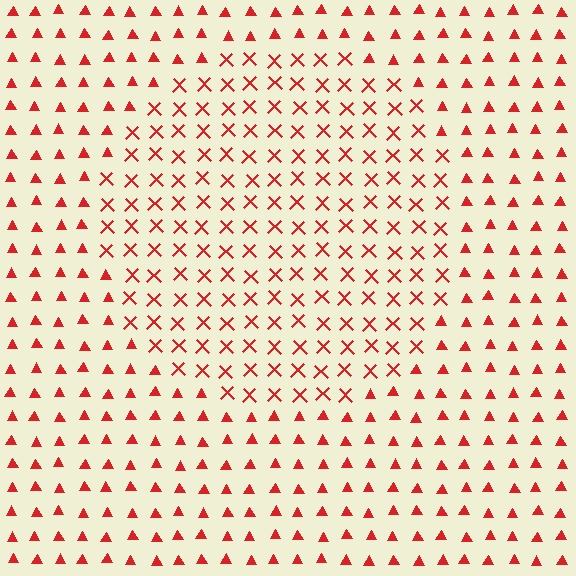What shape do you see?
I see a circle.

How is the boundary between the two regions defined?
The boundary is defined by a change in element shape: X marks inside vs. triangles outside. All elements share the same color and spacing.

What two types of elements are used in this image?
The image uses X marks inside the circle region and triangles outside it.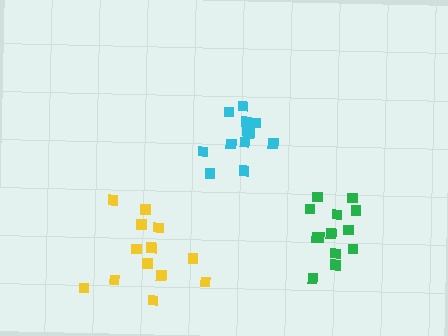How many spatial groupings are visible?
There are 3 spatial groupings.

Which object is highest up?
The cyan cluster is topmost.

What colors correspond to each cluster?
The clusters are colored: yellow, green, cyan.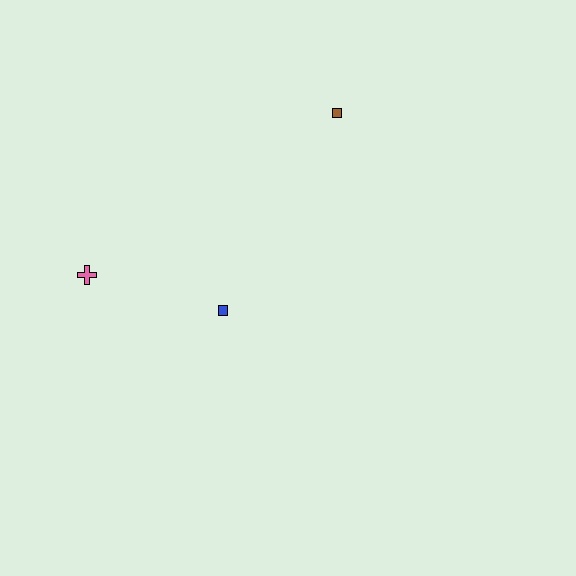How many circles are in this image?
There are no circles.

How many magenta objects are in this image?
There are no magenta objects.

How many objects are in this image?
There are 3 objects.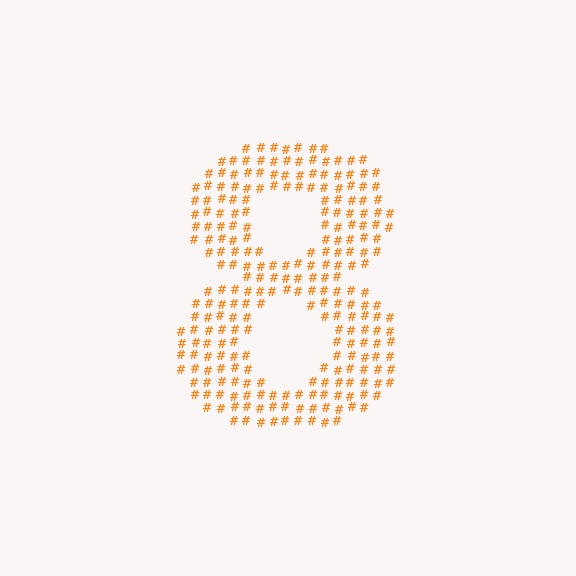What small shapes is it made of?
It is made of small hash symbols.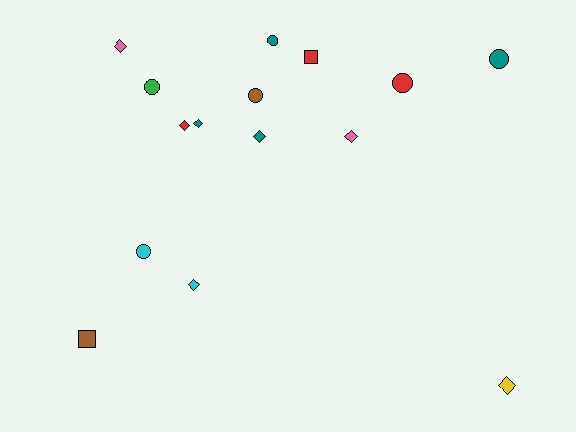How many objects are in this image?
There are 15 objects.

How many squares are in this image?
There are 2 squares.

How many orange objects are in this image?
There are no orange objects.